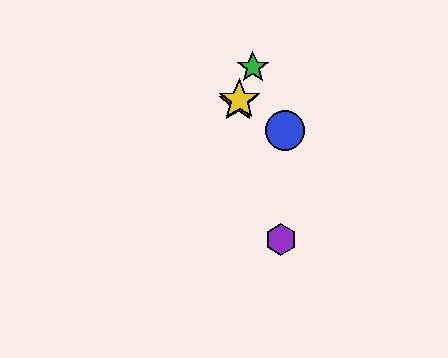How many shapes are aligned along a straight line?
3 shapes (the red star, the green star, the yellow star) are aligned along a straight line.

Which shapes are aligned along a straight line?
The red star, the green star, the yellow star are aligned along a straight line.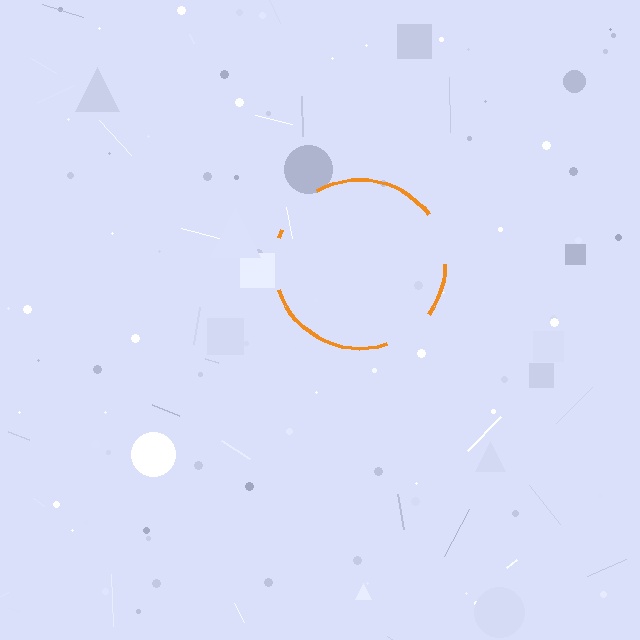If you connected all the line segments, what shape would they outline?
They would outline a circle.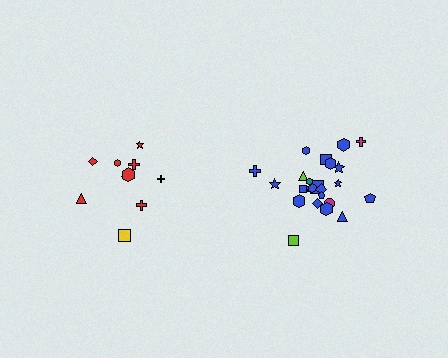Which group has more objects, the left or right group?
The right group.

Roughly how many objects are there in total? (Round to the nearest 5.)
Roughly 35 objects in total.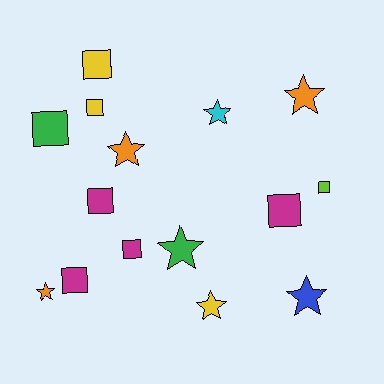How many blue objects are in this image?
There is 1 blue object.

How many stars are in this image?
There are 7 stars.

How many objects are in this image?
There are 15 objects.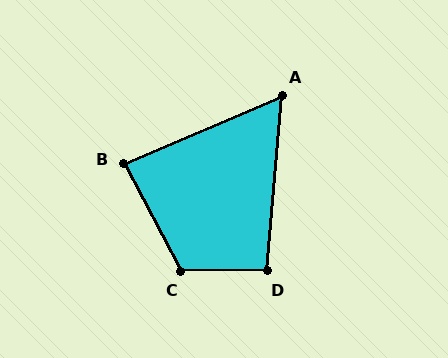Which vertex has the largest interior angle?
C, at approximately 118 degrees.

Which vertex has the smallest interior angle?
A, at approximately 62 degrees.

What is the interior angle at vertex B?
Approximately 85 degrees (approximately right).